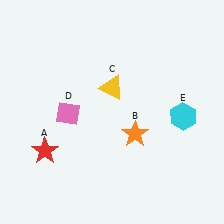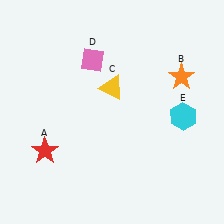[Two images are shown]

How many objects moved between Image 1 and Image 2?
2 objects moved between the two images.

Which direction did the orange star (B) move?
The orange star (B) moved up.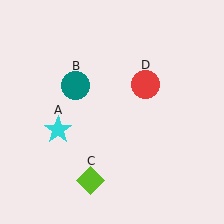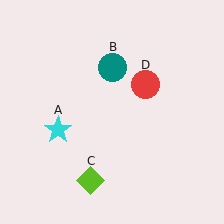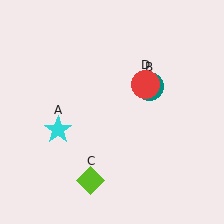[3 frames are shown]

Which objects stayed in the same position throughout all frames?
Cyan star (object A) and lime diamond (object C) and red circle (object D) remained stationary.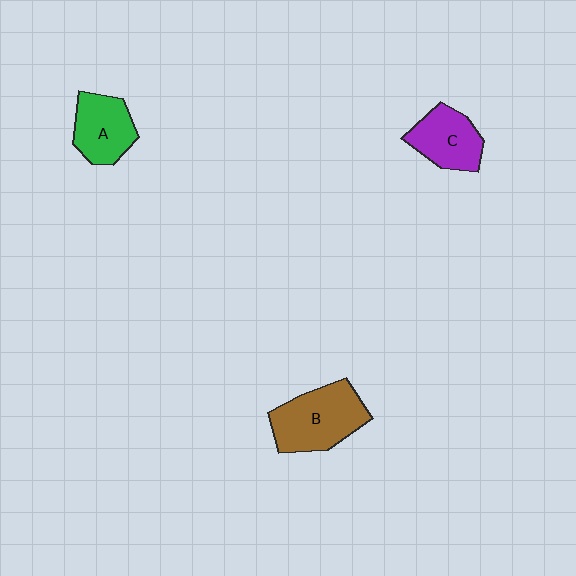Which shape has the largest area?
Shape B (brown).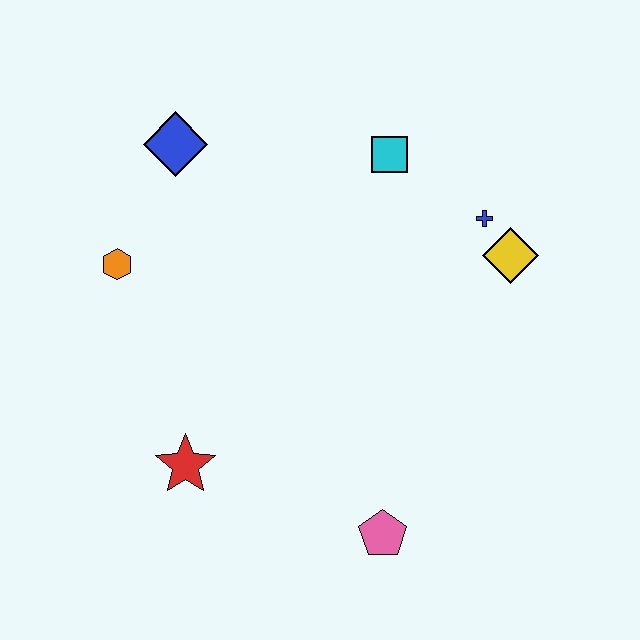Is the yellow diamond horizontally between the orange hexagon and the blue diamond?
No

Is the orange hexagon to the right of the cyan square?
No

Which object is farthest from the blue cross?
The red star is farthest from the blue cross.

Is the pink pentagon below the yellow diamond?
Yes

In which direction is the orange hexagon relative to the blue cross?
The orange hexagon is to the left of the blue cross.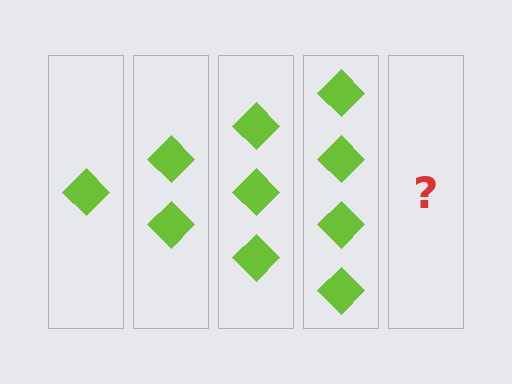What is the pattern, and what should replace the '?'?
The pattern is that each step adds one more diamond. The '?' should be 5 diamonds.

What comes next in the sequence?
The next element should be 5 diamonds.